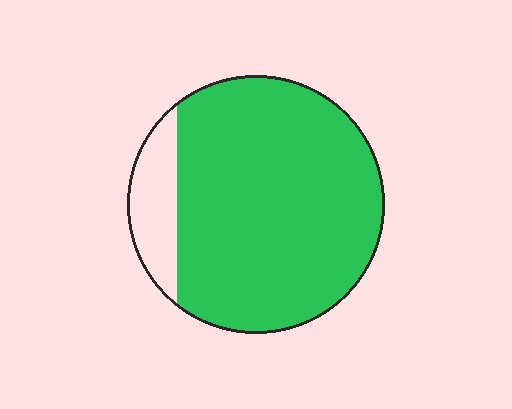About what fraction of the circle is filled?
About seven eighths (7/8).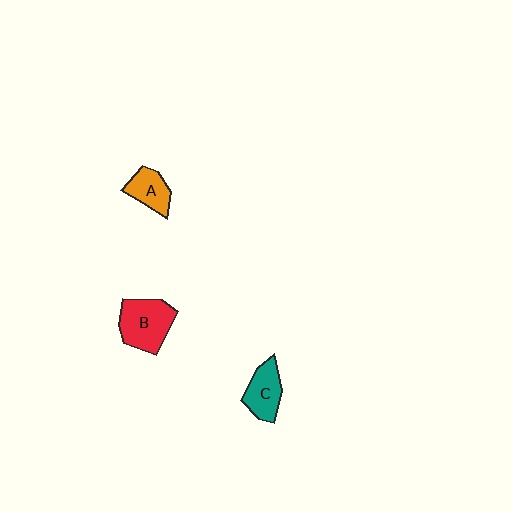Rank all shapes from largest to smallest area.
From largest to smallest: B (red), C (teal), A (orange).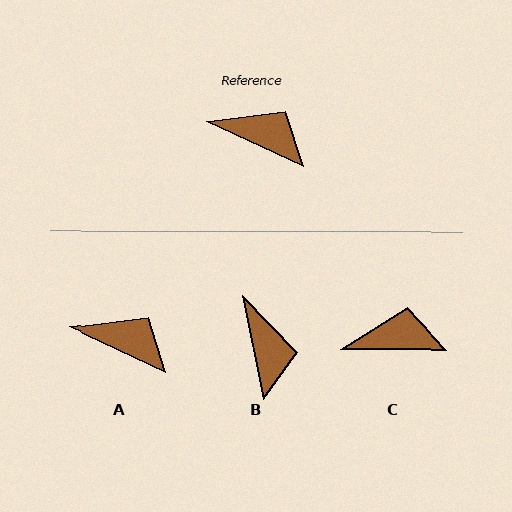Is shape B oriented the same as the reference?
No, it is off by about 53 degrees.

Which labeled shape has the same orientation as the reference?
A.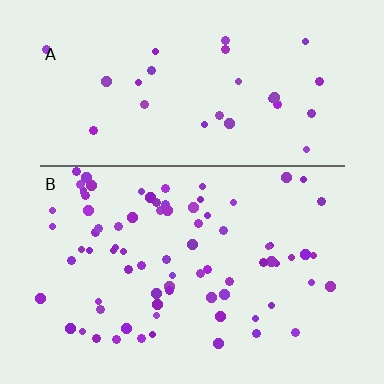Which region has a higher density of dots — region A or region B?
B (the bottom).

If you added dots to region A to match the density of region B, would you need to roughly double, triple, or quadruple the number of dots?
Approximately triple.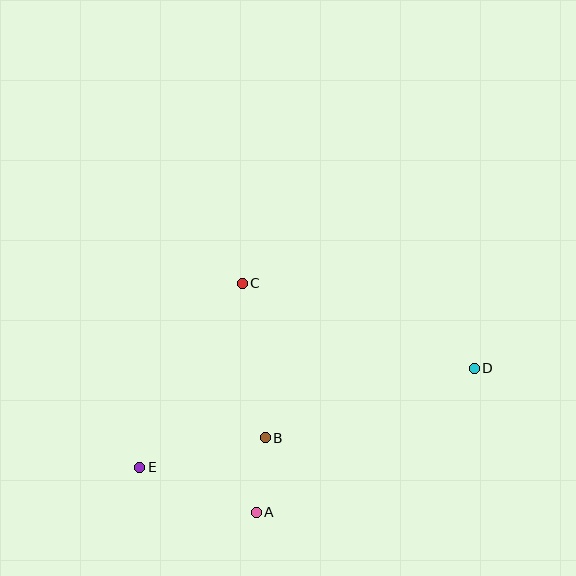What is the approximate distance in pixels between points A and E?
The distance between A and E is approximately 125 pixels.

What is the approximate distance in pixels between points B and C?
The distance between B and C is approximately 156 pixels.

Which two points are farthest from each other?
Points D and E are farthest from each other.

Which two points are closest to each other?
Points A and B are closest to each other.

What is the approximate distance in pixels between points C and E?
The distance between C and E is approximately 211 pixels.